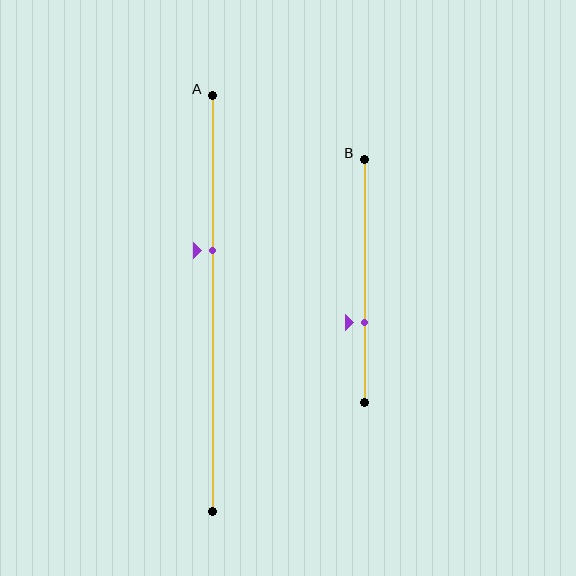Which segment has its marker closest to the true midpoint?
Segment A has its marker closest to the true midpoint.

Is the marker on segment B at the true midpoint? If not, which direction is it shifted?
No, the marker on segment B is shifted downward by about 17% of the segment length.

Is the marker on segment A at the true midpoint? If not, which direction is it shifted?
No, the marker on segment A is shifted upward by about 13% of the segment length.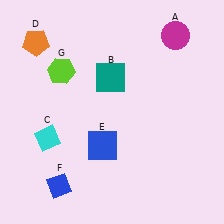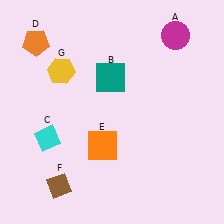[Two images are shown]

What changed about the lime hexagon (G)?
In Image 1, G is lime. In Image 2, it changed to yellow.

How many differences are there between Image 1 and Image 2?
There are 3 differences between the two images.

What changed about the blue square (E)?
In Image 1, E is blue. In Image 2, it changed to orange.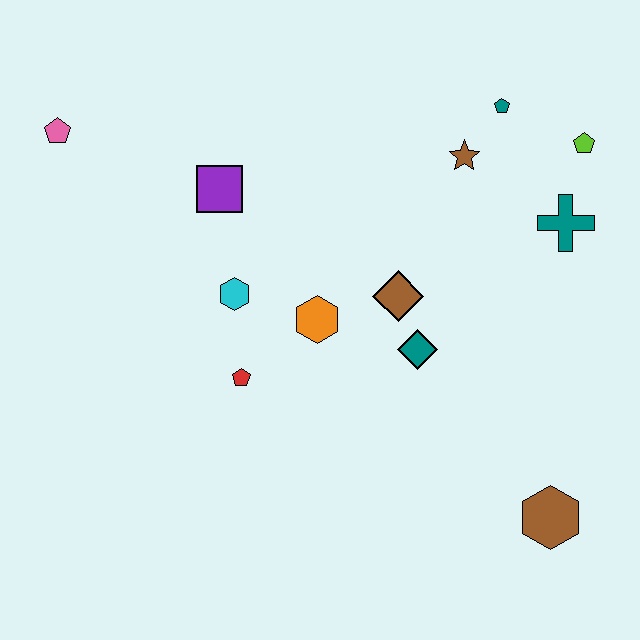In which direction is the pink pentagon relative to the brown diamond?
The pink pentagon is to the left of the brown diamond.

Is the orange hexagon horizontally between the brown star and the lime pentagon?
No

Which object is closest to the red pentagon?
The cyan hexagon is closest to the red pentagon.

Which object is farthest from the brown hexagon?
The pink pentagon is farthest from the brown hexagon.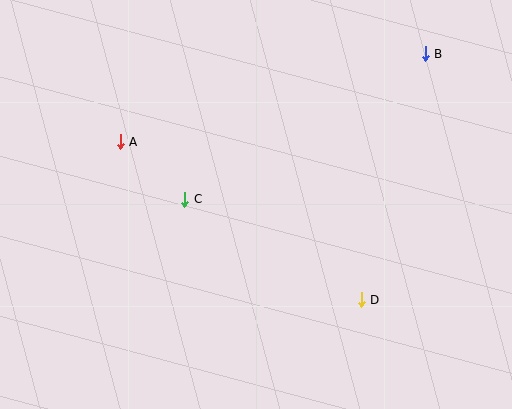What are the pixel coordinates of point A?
Point A is at (120, 142).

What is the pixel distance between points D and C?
The distance between D and C is 203 pixels.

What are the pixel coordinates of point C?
Point C is at (185, 199).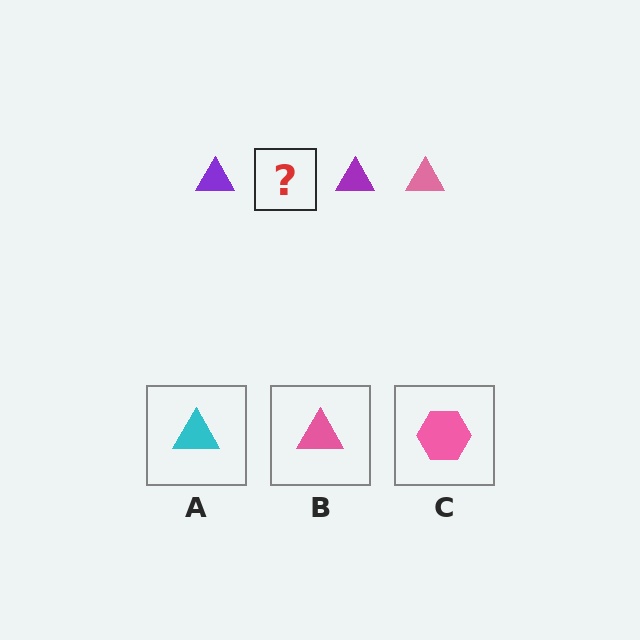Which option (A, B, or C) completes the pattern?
B.